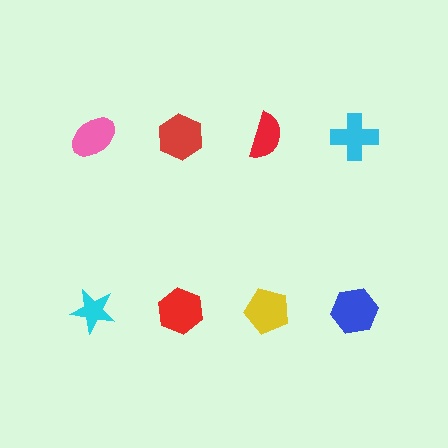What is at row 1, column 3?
A red semicircle.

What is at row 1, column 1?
A pink ellipse.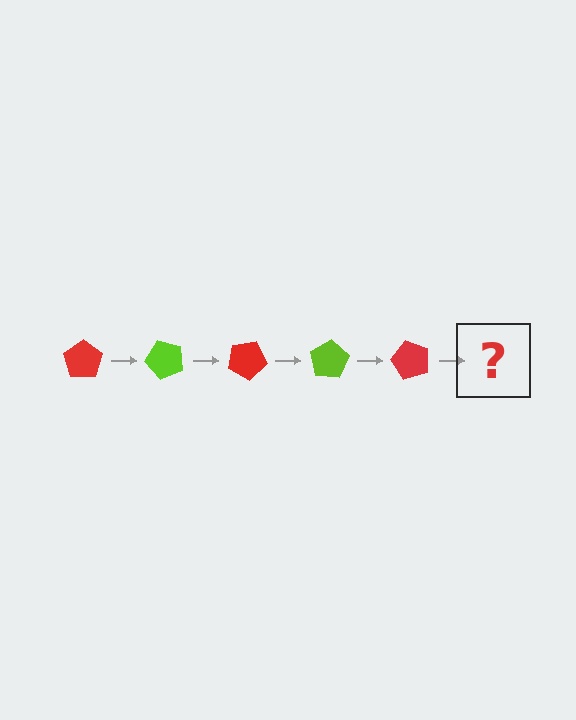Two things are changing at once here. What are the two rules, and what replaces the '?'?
The two rules are that it rotates 50 degrees each step and the color cycles through red and lime. The '?' should be a lime pentagon, rotated 250 degrees from the start.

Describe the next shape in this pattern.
It should be a lime pentagon, rotated 250 degrees from the start.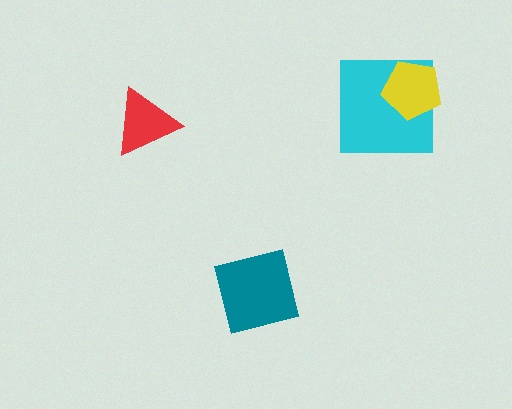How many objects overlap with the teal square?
0 objects overlap with the teal square.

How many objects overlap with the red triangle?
0 objects overlap with the red triangle.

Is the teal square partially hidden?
No, no other shape covers it.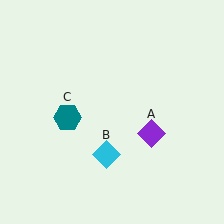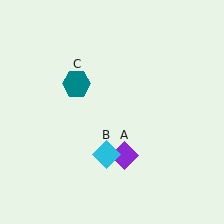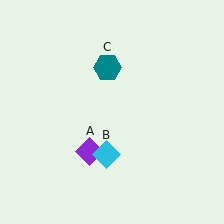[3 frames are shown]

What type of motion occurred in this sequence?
The purple diamond (object A), teal hexagon (object C) rotated clockwise around the center of the scene.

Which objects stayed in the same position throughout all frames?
Cyan diamond (object B) remained stationary.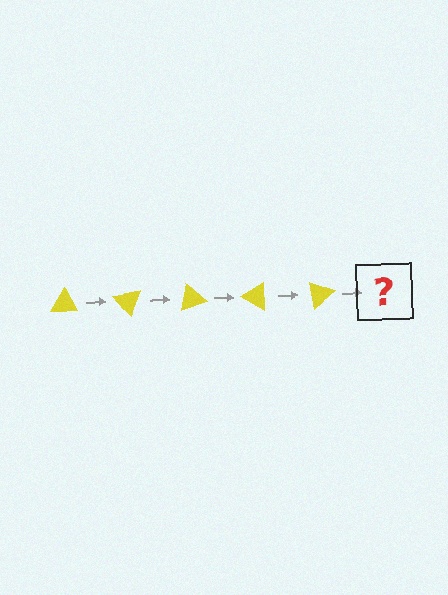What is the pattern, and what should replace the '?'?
The pattern is that the triangle rotates 50 degrees each step. The '?' should be a yellow triangle rotated 250 degrees.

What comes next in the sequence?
The next element should be a yellow triangle rotated 250 degrees.